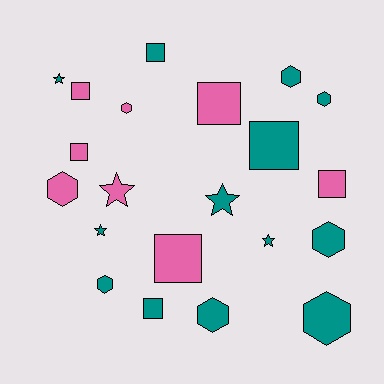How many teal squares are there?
There are 3 teal squares.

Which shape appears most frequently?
Hexagon, with 8 objects.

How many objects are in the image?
There are 21 objects.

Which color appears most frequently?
Teal, with 13 objects.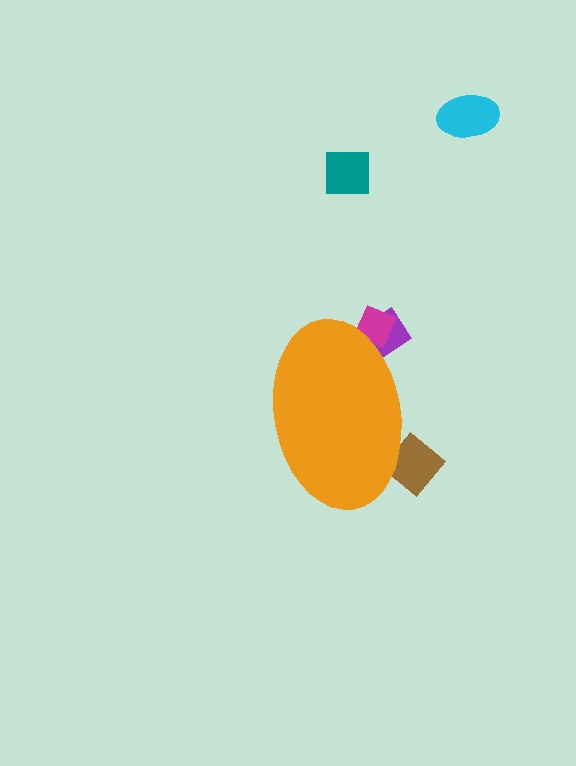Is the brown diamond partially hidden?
Yes, the brown diamond is partially hidden behind the orange ellipse.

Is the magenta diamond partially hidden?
Yes, the magenta diamond is partially hidden behind the orange ellipse.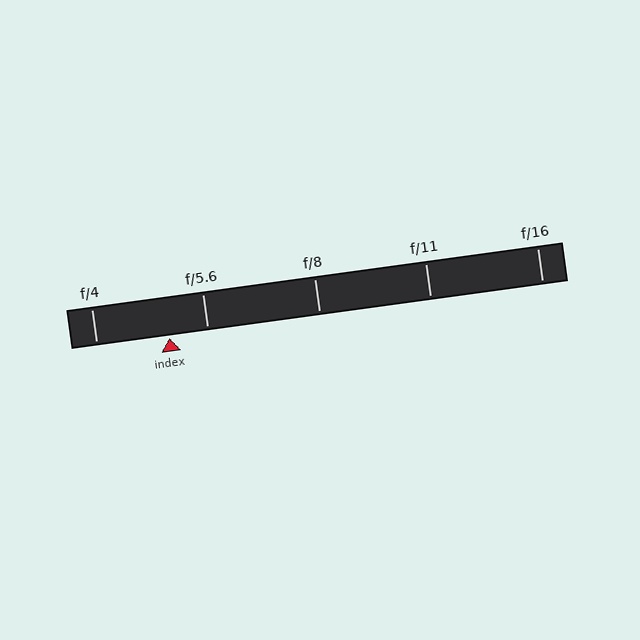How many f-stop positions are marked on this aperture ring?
There are 5 f-stop positions marked.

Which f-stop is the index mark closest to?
The index mark is closest to f/5.6.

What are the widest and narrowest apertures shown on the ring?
The widest aperture shown is f/4 and the narrowest is f/16.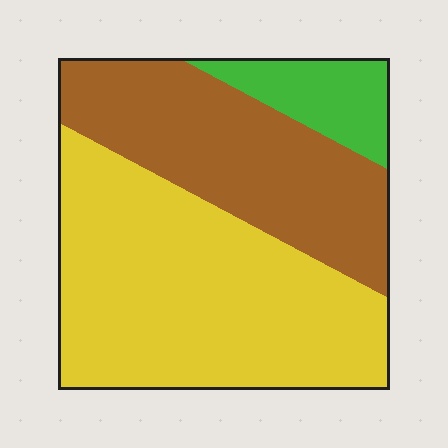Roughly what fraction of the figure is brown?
Brown takes up about one third (1/3) of the figure.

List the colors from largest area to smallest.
From largest to smallest: yellow, brown, green.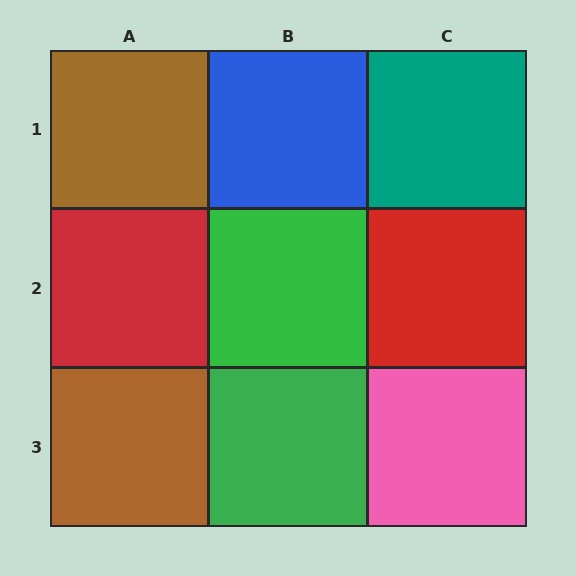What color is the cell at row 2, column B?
Green.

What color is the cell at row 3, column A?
Brown.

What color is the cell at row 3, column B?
Green.